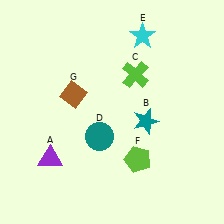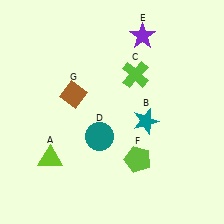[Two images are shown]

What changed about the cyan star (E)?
In Image 1, E is cyan. In Image 2, it changed to purple.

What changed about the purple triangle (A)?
In Image 1, A is purple. In Image 2, it changed to lime.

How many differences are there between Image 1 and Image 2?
There are 2 differences between the two images.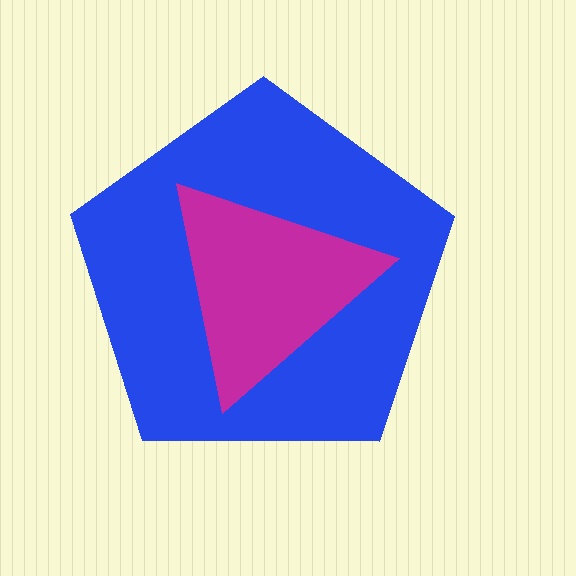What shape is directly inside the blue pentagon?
The magenta triangle.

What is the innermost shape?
The magenta triangle.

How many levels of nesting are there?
2.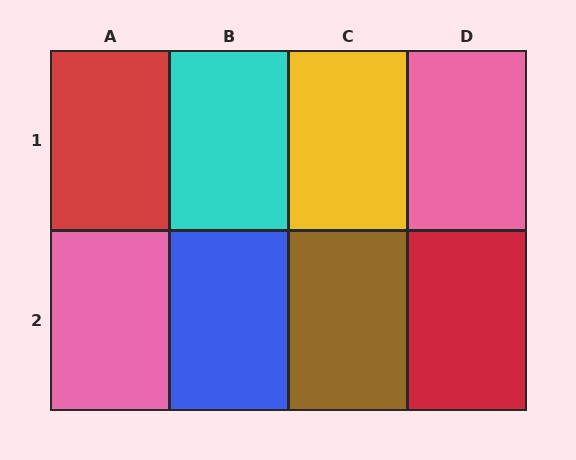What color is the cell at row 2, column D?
Red.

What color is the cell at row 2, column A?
Pink.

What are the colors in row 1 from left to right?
Red, cyan, yellow, pink.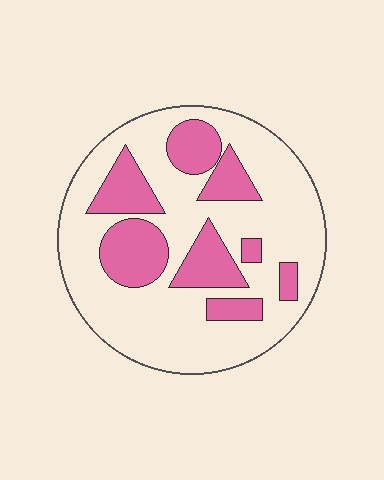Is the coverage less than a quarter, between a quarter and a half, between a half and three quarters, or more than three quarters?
Between a quarter and a half.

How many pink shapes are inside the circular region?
8.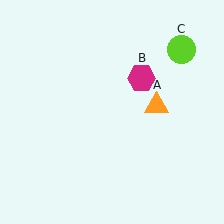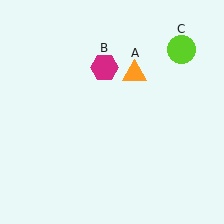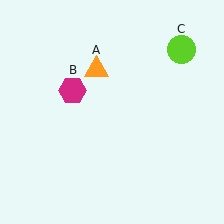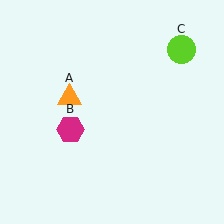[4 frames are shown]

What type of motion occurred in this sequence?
The orange triangle (object A), magenta hexagon (object B) rotated counterclockwise around the center of the scene.